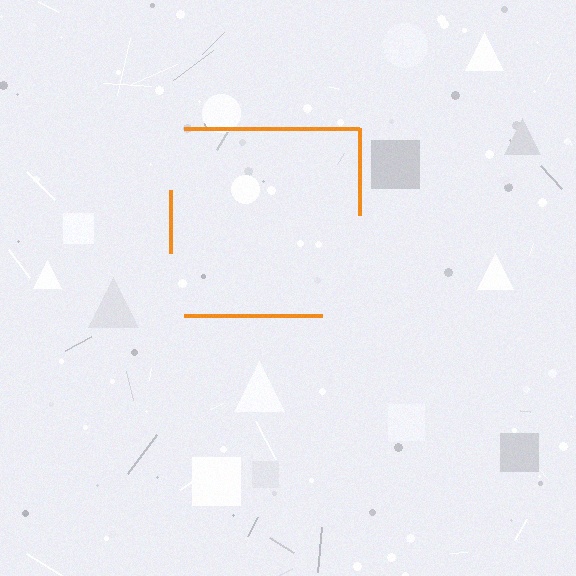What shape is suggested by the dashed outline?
The dashed outline suggests a square.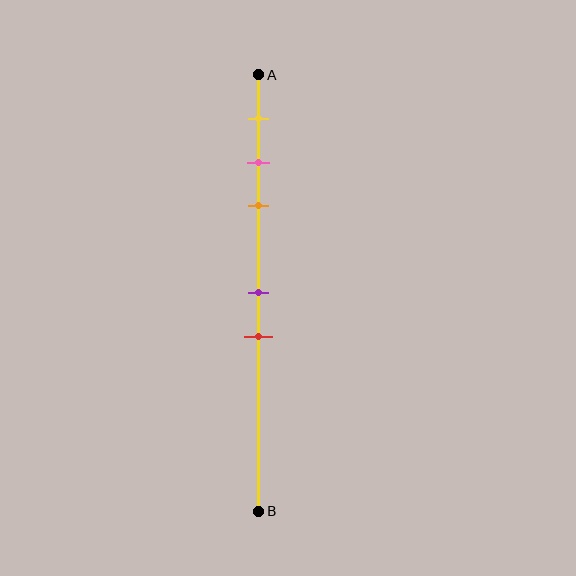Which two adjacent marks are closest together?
The pink and orange marks are the closest adjacent pair.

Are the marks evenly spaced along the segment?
No, the marks are not evenly spaced.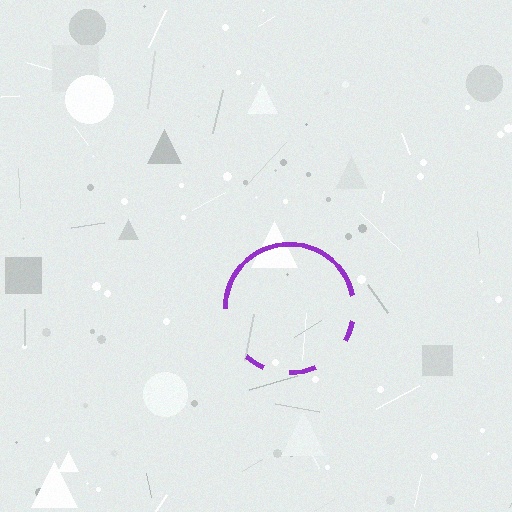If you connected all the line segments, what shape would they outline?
They would outline a circle.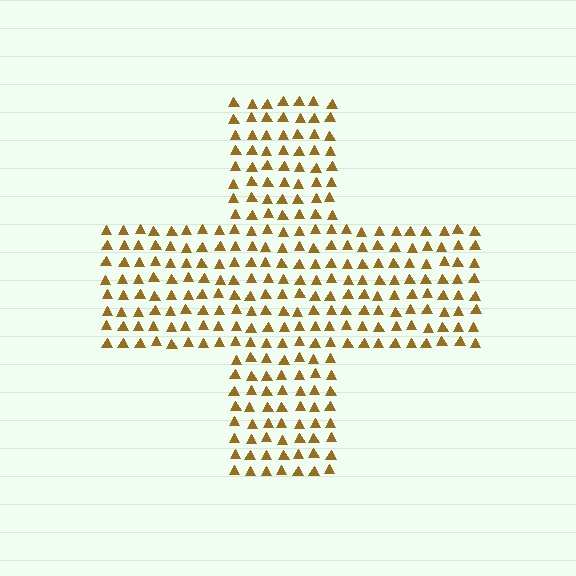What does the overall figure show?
The overall figure shows a cross.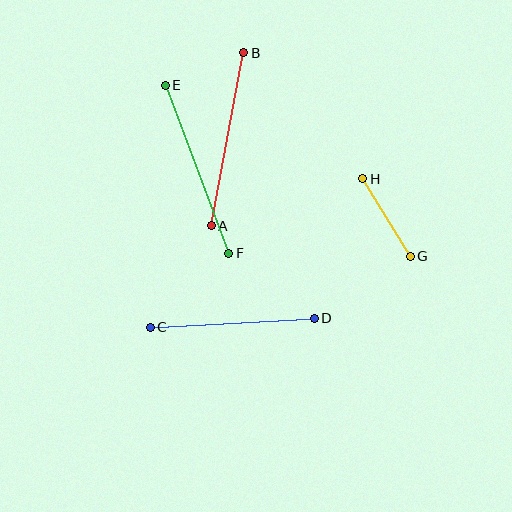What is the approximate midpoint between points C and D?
The midpoint is at approximately (232, 323) pixels.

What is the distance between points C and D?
The distance is approximately 164 pixels.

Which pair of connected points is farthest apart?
Points E and F are farthest apart.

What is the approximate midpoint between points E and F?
The midpoint is at approximately (197, 169) pixels.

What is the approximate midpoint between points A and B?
The midpoint is at approximately (228, 139) pixels.